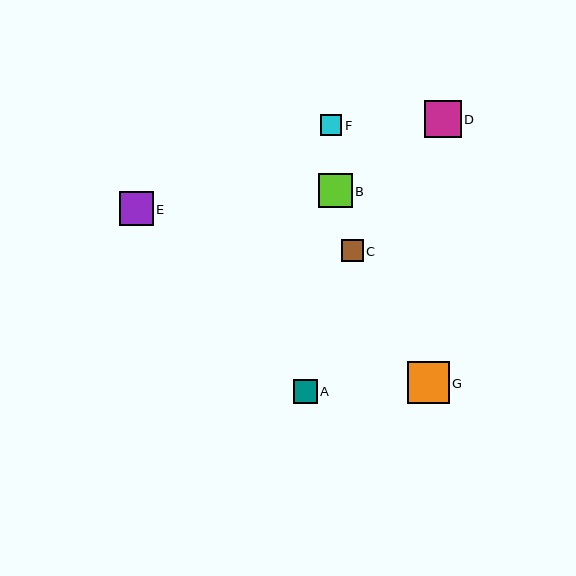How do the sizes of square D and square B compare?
Square D and square B are approximately the same size.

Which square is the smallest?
Square F is the smallest with a size of approximately 21 pixels.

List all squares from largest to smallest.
From largest to smallest: G, D, B, E, A, C, F.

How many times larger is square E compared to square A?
Square E is approximately 1.4 times the size of square A.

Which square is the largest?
Square G is the largest with a size of approximately 42 pixels.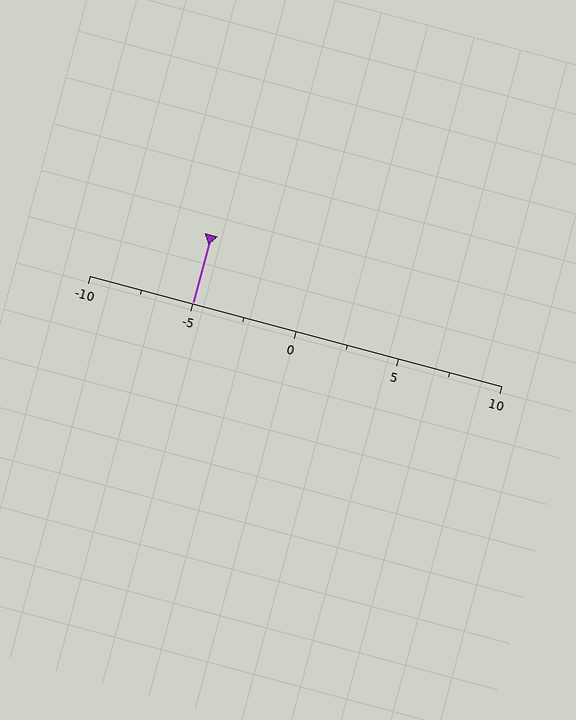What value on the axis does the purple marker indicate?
The marker indicates approximately -5.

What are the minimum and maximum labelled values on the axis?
The axis runs from -10 to 10.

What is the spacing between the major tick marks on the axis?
The major ticks are spaced 5 apart.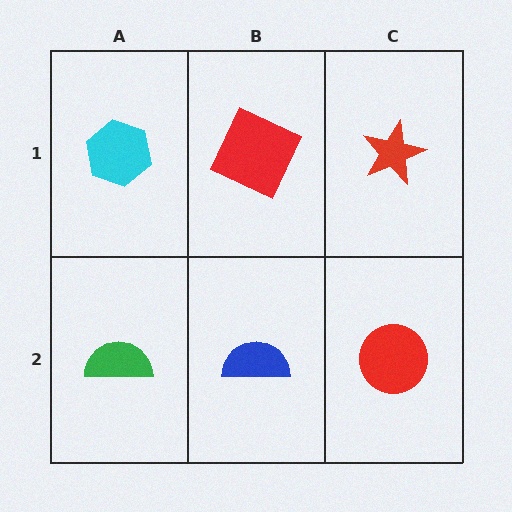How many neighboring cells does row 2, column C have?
2.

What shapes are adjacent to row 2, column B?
A red square (row 1, column B), a green semicircle (row 2, column A), a red circle (row 2, column C).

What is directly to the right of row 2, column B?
A red circle.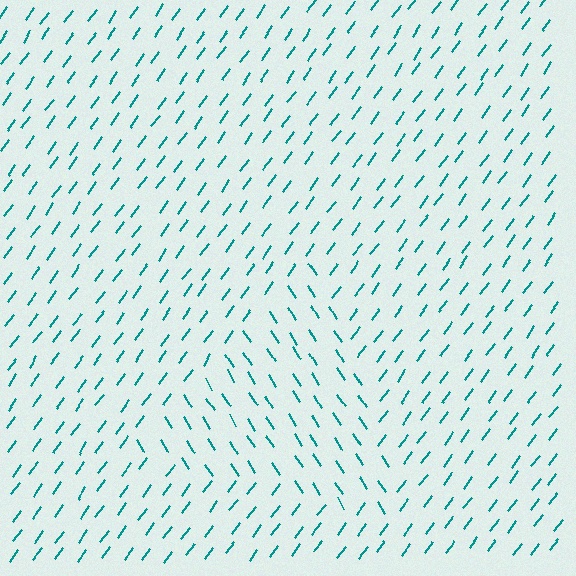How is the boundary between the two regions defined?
The boundary is defined purely by a change in line orientation (approximately 68 degrees difference). All lines are the same color and thickness.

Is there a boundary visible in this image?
Yes, there is a texture boundary formed by a change in line orientation.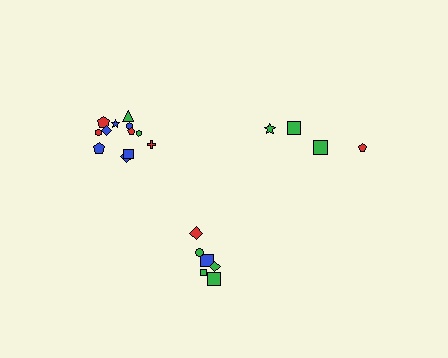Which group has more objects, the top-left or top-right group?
The top-left group.